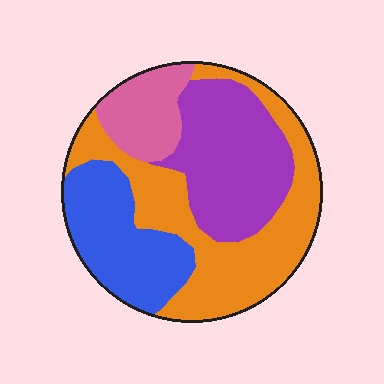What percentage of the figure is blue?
Blue takes up between a sixth and a third of the figure.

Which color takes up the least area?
Pink, at roughly 10%.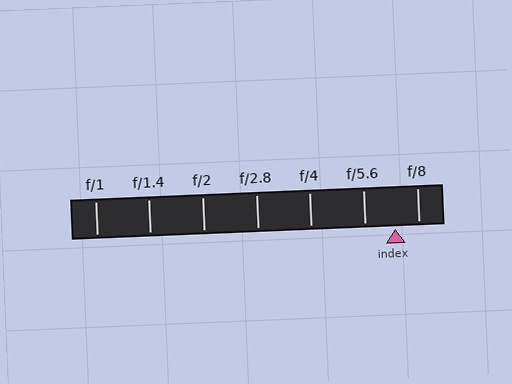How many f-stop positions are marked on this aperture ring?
There are 7 f-stop positions marked.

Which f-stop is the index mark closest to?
The index mark is closest to f/8.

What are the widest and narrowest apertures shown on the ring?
The widest aperture shown is f/1 and the narrowest is f/8.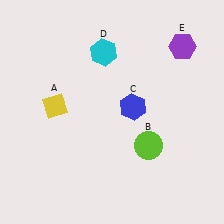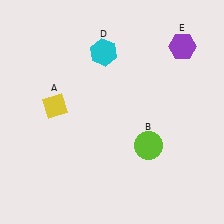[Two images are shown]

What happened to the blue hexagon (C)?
The blue hexagon (C) was removed in Image 2. It was in the top-right area of Image 1.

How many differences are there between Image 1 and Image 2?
There is 1 difference between the two images.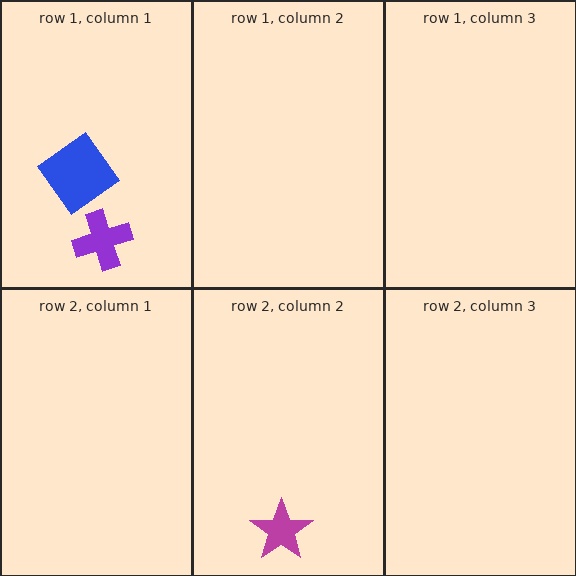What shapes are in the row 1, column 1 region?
The blue diamond, the purple cross.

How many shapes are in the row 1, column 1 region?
2.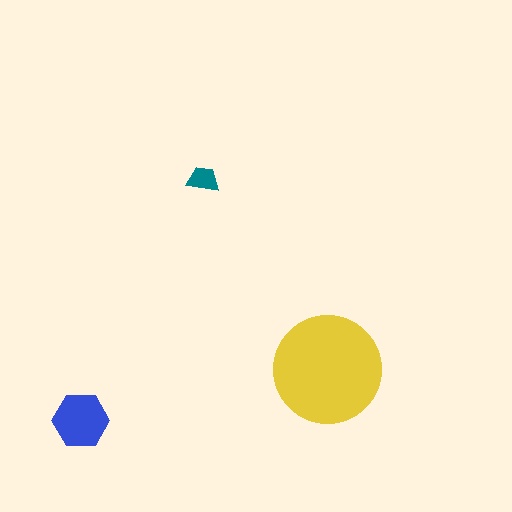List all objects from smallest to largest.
The teal trapezoid, the blue hexagon, the yellow circle.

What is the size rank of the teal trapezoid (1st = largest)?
3rd.